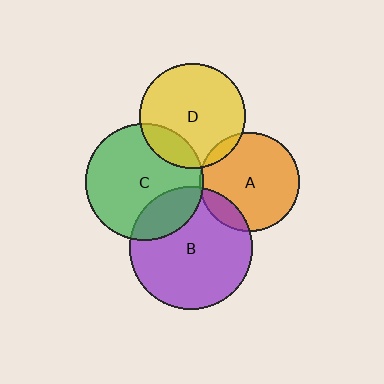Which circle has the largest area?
Circle B (purple).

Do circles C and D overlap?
Yes.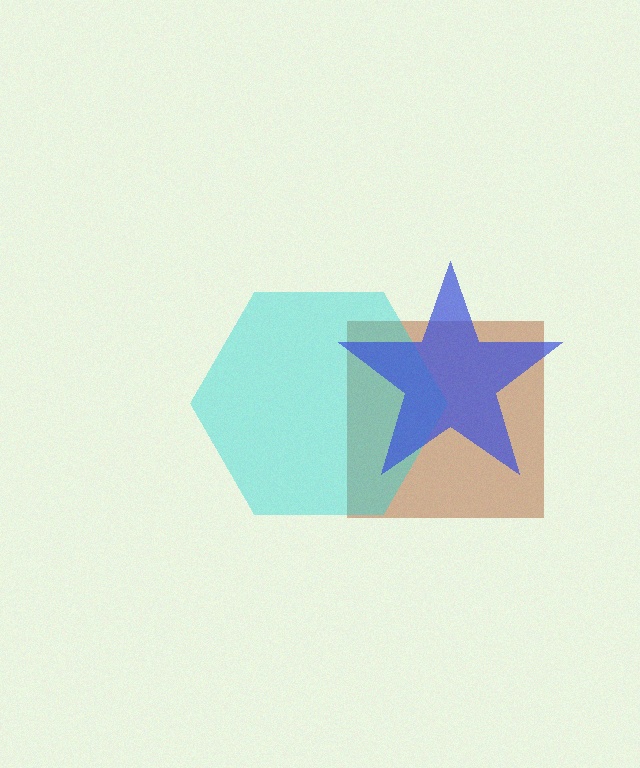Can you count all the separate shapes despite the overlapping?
Yes, there are 3 separate shapes.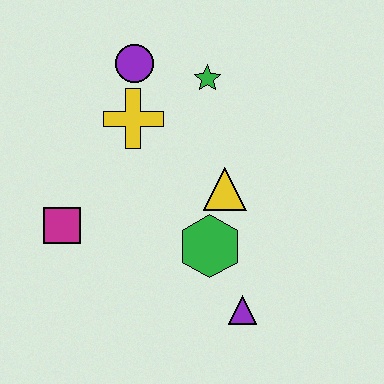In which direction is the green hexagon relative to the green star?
The green hexagon is below the green star.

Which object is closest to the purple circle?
The yellow cross is closest to the purple circle.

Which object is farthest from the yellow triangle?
The magenta square is farthest from the yellow triangle.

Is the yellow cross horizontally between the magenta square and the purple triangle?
Yes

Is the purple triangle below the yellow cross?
Yes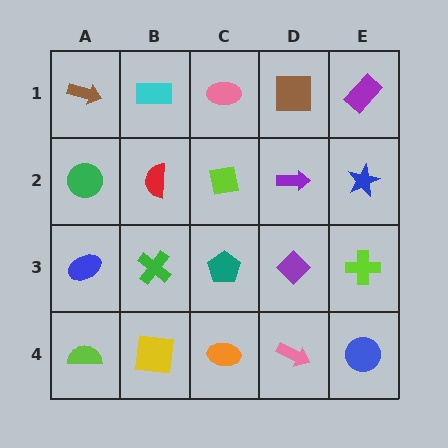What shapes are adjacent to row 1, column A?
A green circle (row 2, column A), a cyan rectangle (row 1, column B).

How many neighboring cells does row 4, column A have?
2.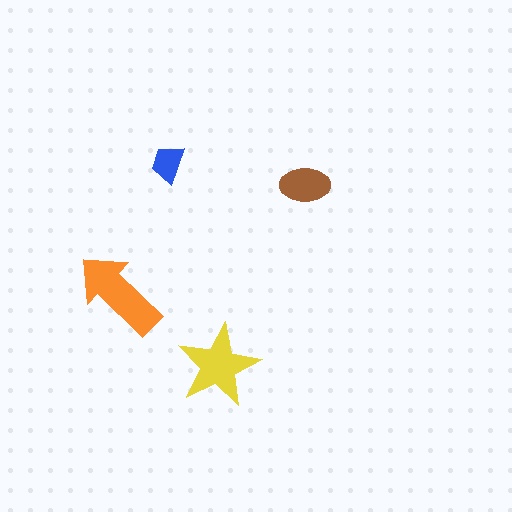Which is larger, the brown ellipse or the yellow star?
The yellow star.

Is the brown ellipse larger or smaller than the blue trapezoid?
Larger.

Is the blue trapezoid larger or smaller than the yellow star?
Smaller.